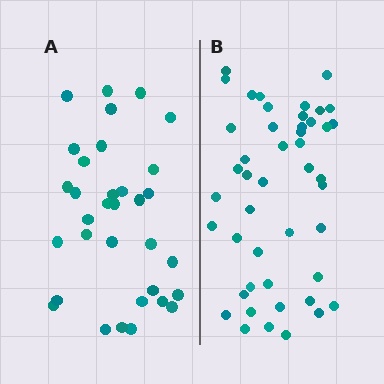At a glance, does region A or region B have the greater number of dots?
Region B (the right region) has more dots.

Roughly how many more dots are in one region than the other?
Region B has approximately 15 more dots than region A.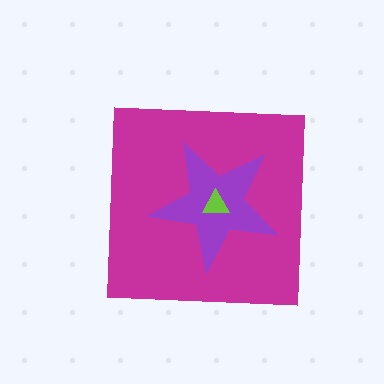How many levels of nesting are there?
3.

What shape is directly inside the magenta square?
The purple star.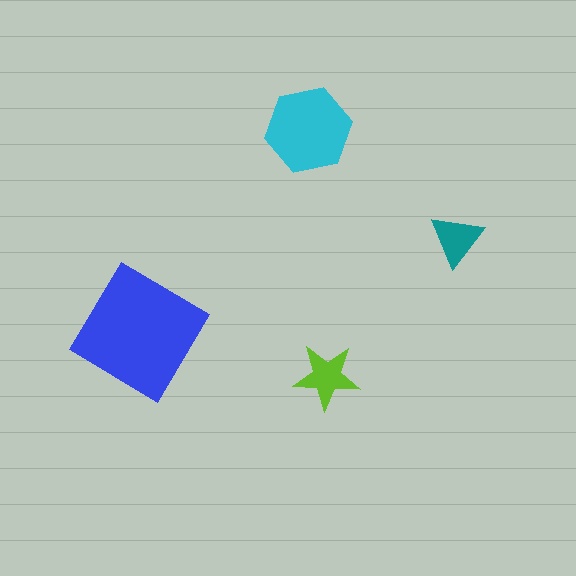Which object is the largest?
The blue diamond.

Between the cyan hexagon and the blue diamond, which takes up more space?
The blue diamond.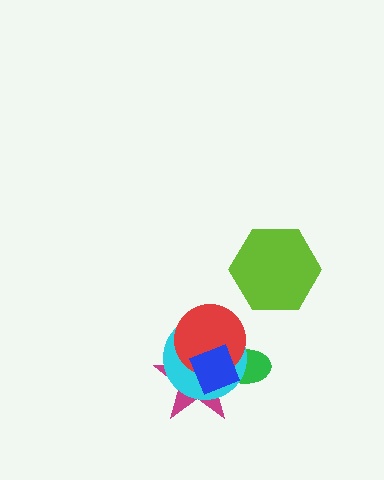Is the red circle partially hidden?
Yes, it is partially covered by another shape.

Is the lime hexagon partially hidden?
No, no other shape covers it.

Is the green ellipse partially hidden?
Yes, it is partially covered by another shape.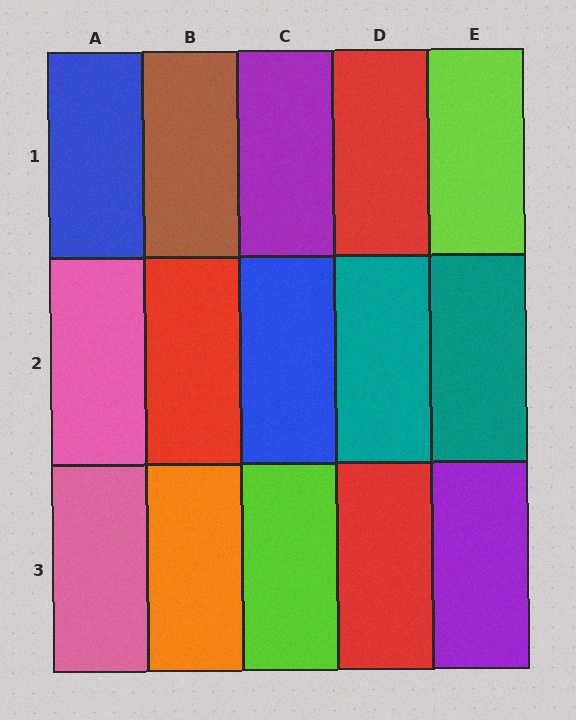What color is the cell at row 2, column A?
Pink.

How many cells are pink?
2 cells are pink.